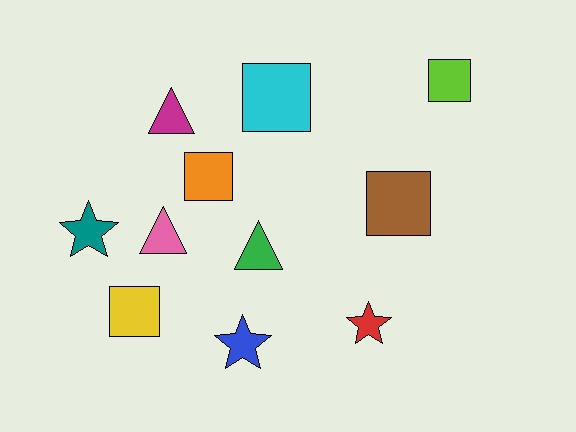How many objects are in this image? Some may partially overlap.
There are 11 objects.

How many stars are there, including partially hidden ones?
There are 3 stars.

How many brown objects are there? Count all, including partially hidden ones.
There is 1 brown object.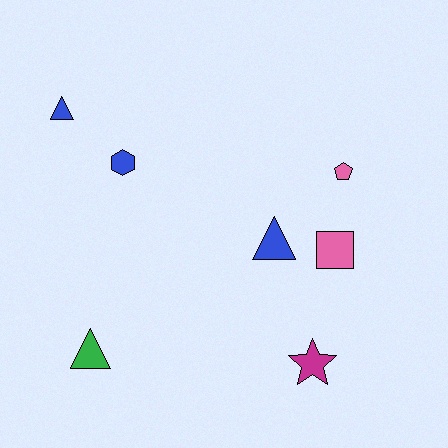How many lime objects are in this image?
There are no lime objects.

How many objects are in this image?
There are 7 objects.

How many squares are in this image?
There is 1 square.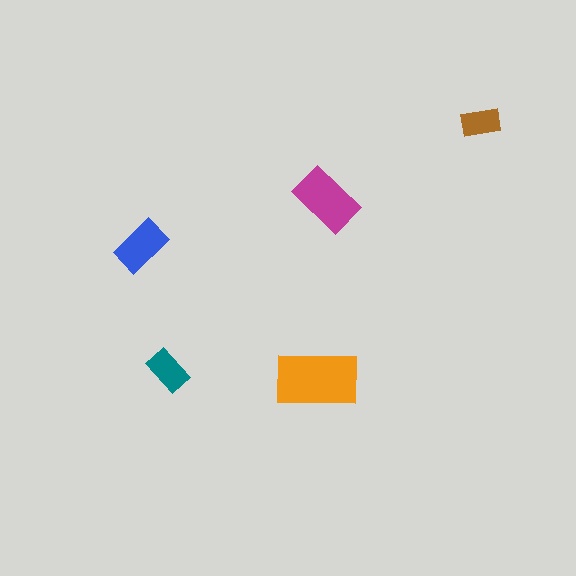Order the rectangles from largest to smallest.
the orange one, the magenta one, the blue one, the teal one, the brown one.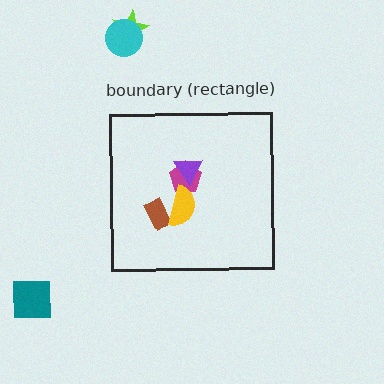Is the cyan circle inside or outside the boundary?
Outside.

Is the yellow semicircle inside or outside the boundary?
Inside.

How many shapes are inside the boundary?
4 inside, 3 outside.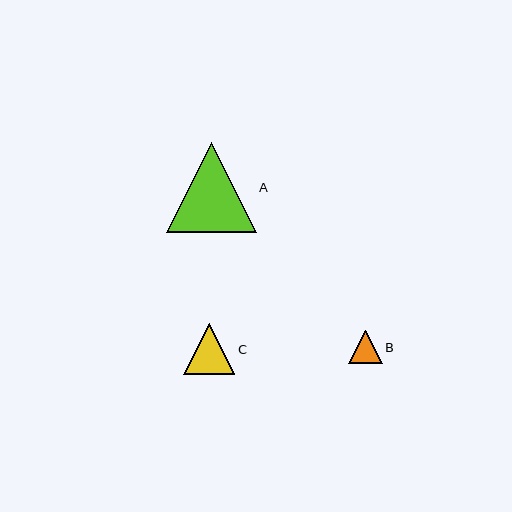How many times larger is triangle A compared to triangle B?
Triangle A is approximately 2.7 times the size of triangle B.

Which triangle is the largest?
Triangle A is the largest with a size of approximately 90 pixels.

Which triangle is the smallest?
Triangle B is the smallest with a size of approximately 33 pixels.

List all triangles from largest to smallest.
From largest to smallest: A, C, B.